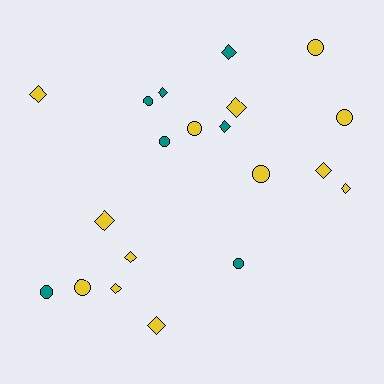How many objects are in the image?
There are 20 objects.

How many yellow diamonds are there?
There are 8 yellow diamonds.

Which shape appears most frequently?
Diamond, with 11 objects.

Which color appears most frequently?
Yellow, with 13 objects.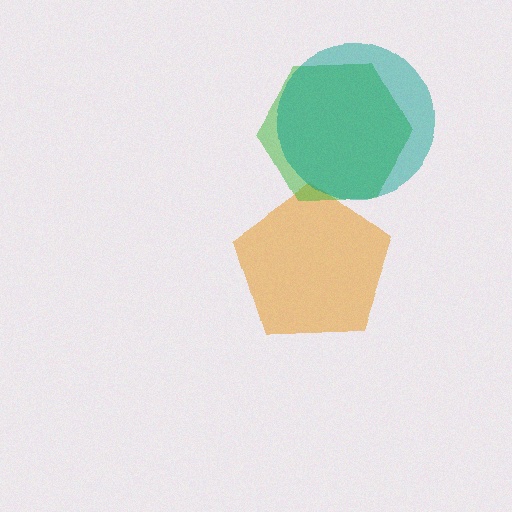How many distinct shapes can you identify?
There are 3 distinct shapes: an orange pentagon, a green hexagon, a teal circle.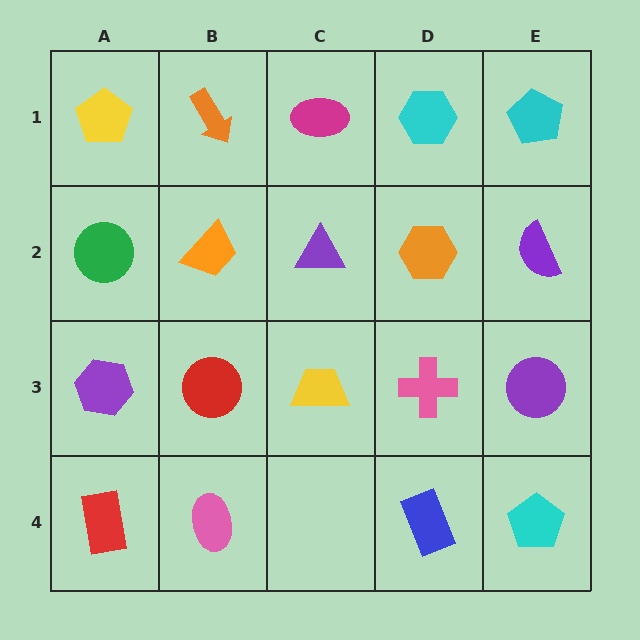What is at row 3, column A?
A purple hexagon.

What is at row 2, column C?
A purple triangle.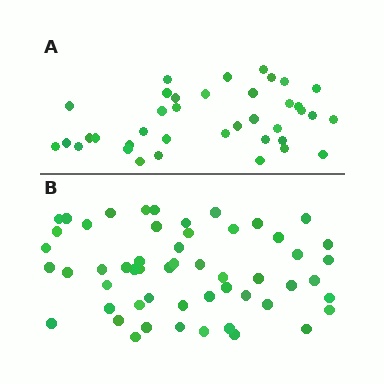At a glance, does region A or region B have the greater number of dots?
Region B (the bottom region) has more dots.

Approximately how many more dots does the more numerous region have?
Region B has approximately 15 more dots than region A.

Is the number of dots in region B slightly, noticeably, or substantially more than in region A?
Region B has noticeably more, but not dramatically so. The ratio is roughly 1.4 to 1.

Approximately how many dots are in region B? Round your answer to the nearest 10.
About 50 dots. (The exact count is 54, which rounds to 50.)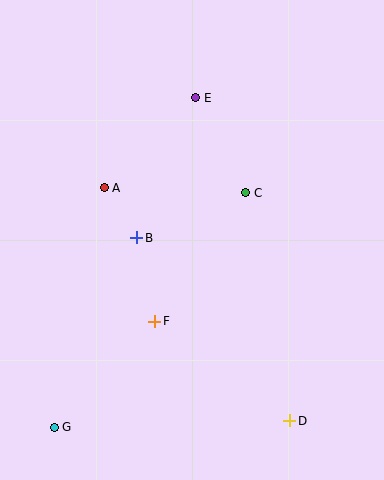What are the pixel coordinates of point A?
Point A is at (104, 188).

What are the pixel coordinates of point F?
Point F is at (155, 321).